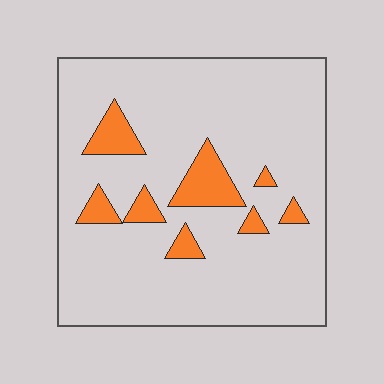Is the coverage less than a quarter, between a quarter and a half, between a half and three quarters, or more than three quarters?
Less than a quarter.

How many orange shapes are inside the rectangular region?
8.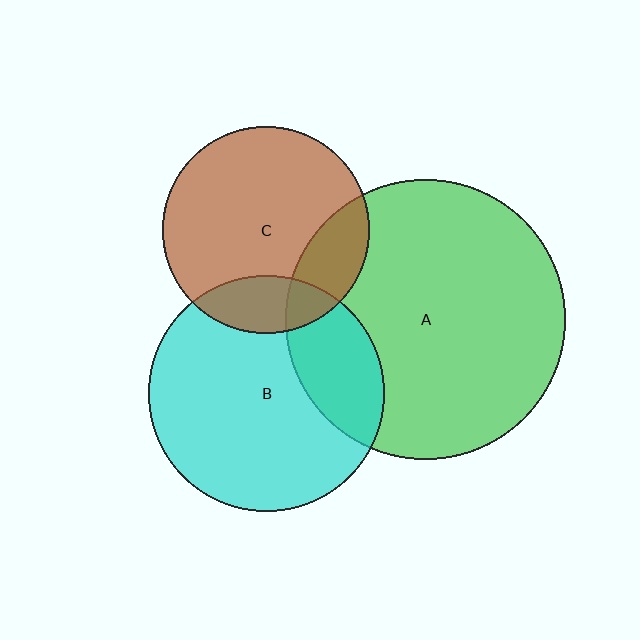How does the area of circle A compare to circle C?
Approximately 1.8 times.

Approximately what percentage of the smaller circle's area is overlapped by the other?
Approximately 20%.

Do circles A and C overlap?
Yes.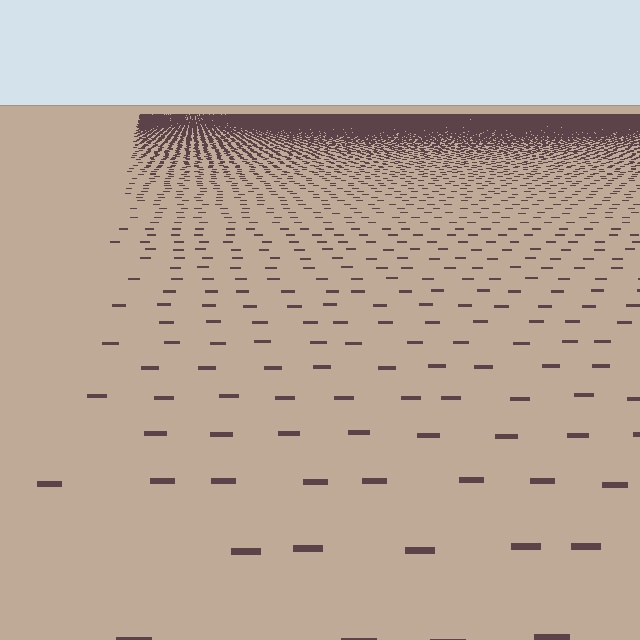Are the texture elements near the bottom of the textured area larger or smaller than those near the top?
Larger. Near the bottom, elements are closer to the viewer and appear at a bigger on-screen size.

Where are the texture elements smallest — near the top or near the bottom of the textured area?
Near the top.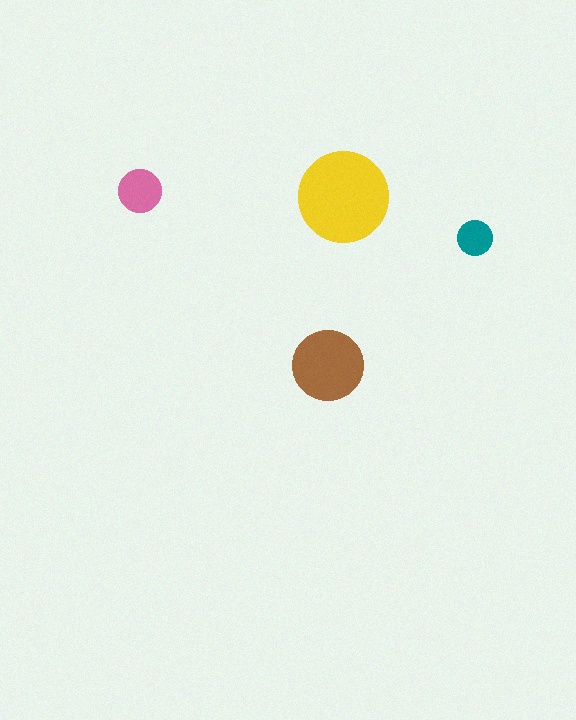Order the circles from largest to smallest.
the yellow one, the brown one, the pink one, the teal one.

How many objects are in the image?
There are 4 objects in the image.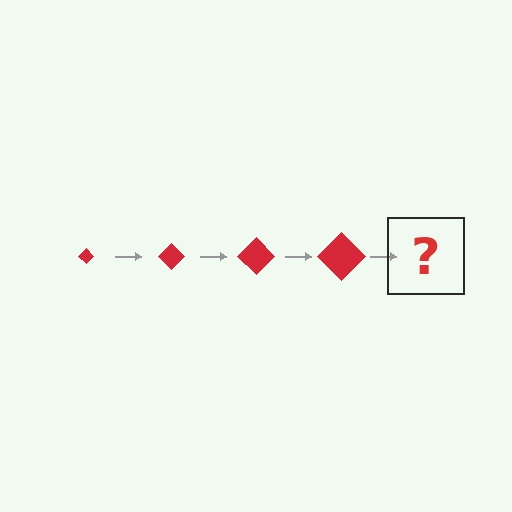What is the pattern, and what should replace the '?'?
The pattern is that the diamond gets progressively larger each step. The '?' should be a red diamond, larger than the previous one.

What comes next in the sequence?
The next element should be a red diamond, larger than the previous one.